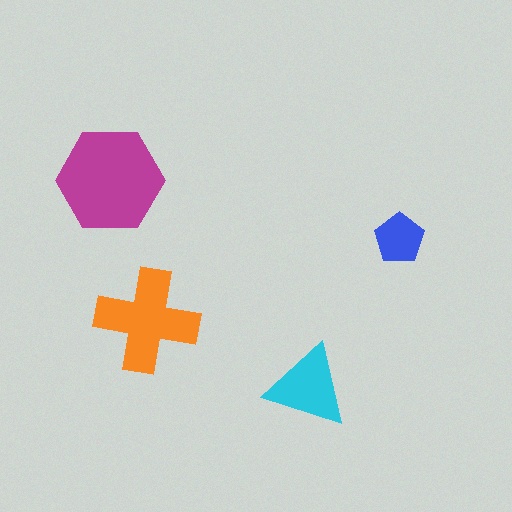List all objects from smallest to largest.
The blue pentagon, the cyan triangle, the orange cross, the magenta hexagon.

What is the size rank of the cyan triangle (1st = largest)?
3rd.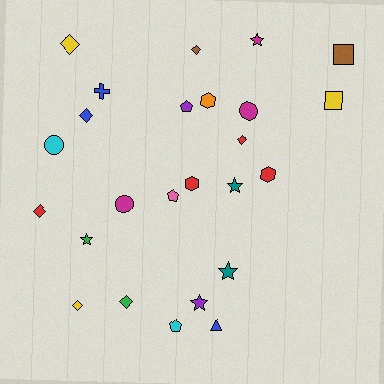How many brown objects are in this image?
There are 2 brown objects.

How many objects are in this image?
There are 25 objects.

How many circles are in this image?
There are 3 circles.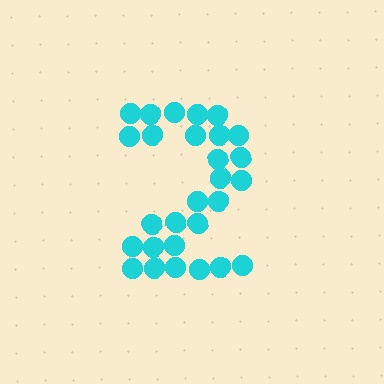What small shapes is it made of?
It is made of small circles.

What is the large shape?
The large shape is the digit 2.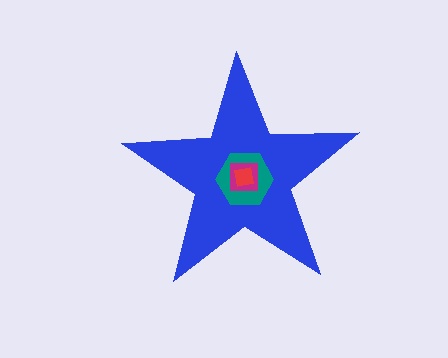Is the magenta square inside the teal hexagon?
Yes.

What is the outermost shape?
The blue star.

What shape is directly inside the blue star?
The teal hexagon.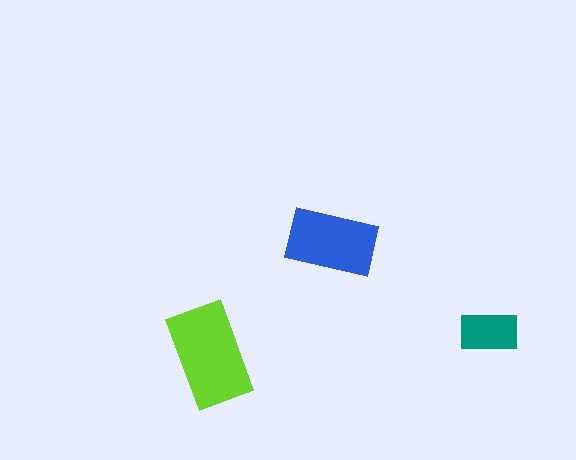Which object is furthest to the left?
The lime rectangle is leftmost.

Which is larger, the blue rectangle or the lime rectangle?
The lime one.